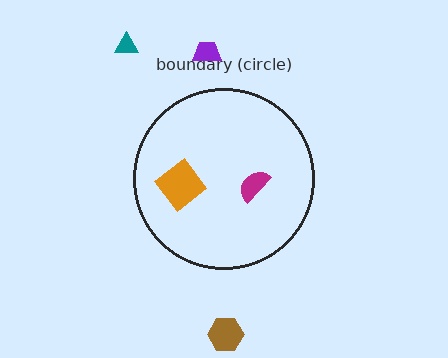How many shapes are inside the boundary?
2 inside, 3 outside.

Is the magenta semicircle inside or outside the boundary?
Inside.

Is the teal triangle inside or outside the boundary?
Outside.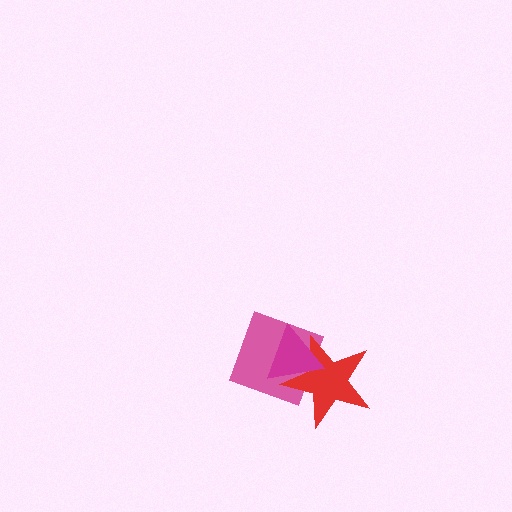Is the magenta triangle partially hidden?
No, no other shape covers it.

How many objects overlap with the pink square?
2 objects overlap with the pink square.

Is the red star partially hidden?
Yes, it is partially covered by another shape.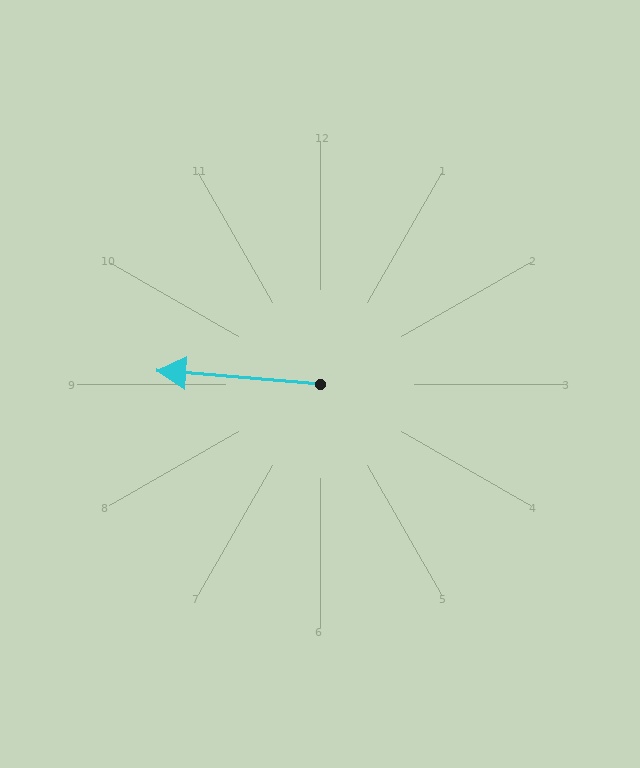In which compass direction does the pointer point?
West.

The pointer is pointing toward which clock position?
Roughly 9 o'clock.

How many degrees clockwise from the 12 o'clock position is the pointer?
Approximately 275 degrees.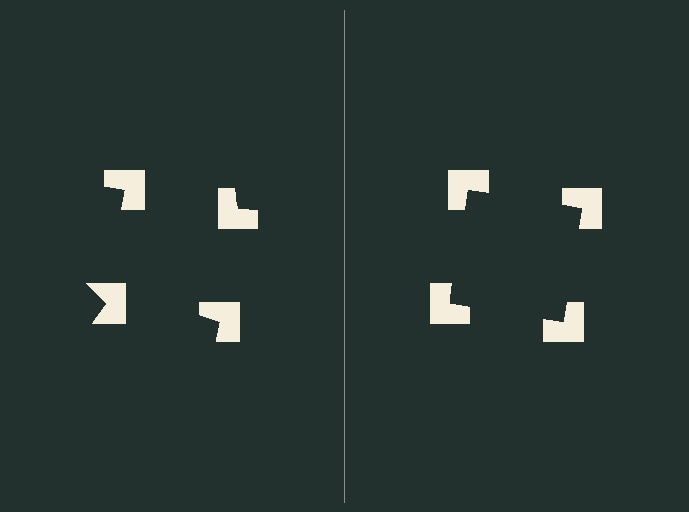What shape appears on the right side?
An illusory square.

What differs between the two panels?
The notched squares are positioned identically on both sides; only the wedge orientations differ. On the right they align to a square; on the left they are misaligned.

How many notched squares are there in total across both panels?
8 — 4 on each side.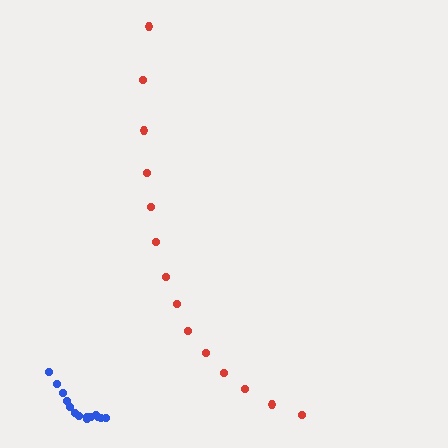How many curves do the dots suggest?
There are 2 distinct paths.